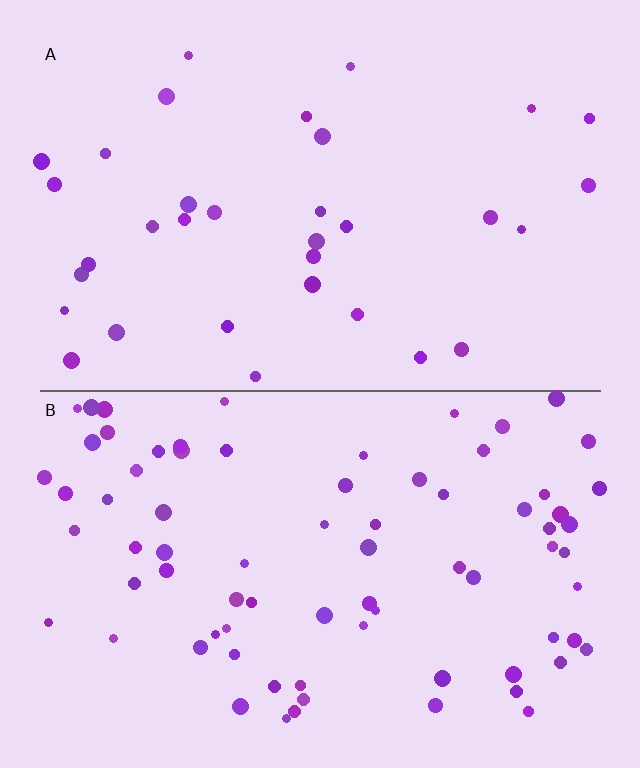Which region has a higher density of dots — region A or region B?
B (the bottom).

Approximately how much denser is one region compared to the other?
Approximately 2.3× — region B over region A.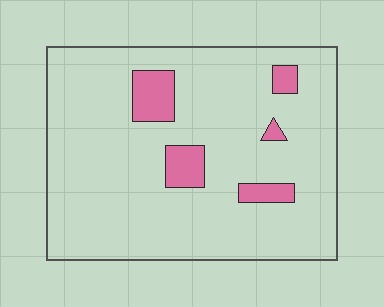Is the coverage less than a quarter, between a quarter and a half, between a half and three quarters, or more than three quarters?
Less than a quarter.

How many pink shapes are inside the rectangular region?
5.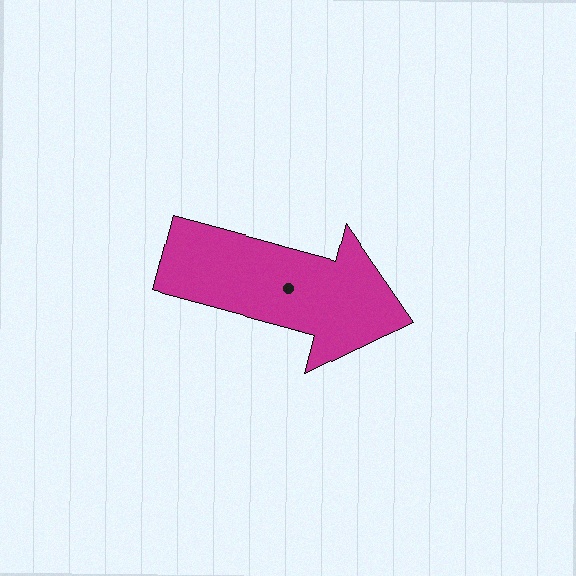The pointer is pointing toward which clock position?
Roughly 4 o'clock.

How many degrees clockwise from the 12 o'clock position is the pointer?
Approximately 105 degrees.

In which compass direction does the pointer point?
East.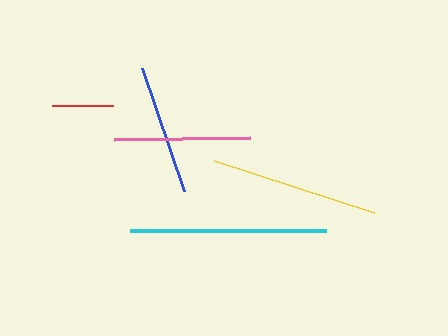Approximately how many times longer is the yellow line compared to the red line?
The yellow line is approximately 2.8 times the length of the red line.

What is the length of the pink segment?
The pink segment is approximately 136 pixels long.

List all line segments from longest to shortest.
From longest to shortest: cyan, yellow, pink, blue, red.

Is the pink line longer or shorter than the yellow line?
The yellow line is longer than the pink line.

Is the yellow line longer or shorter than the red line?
The yellow line is longer than the red line.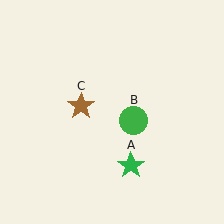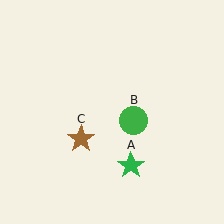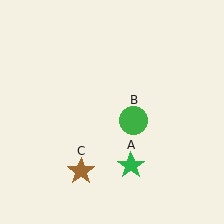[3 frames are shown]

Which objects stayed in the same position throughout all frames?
Green star (object A) and green circle (object B) remained stationary.